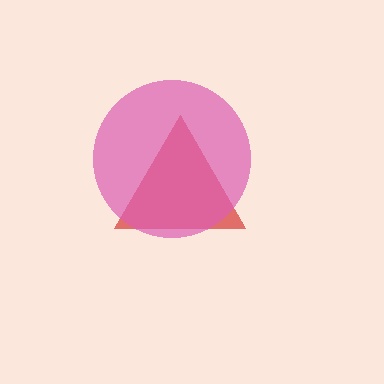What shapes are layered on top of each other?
The layered shapes are: a red triangle, a pink circle.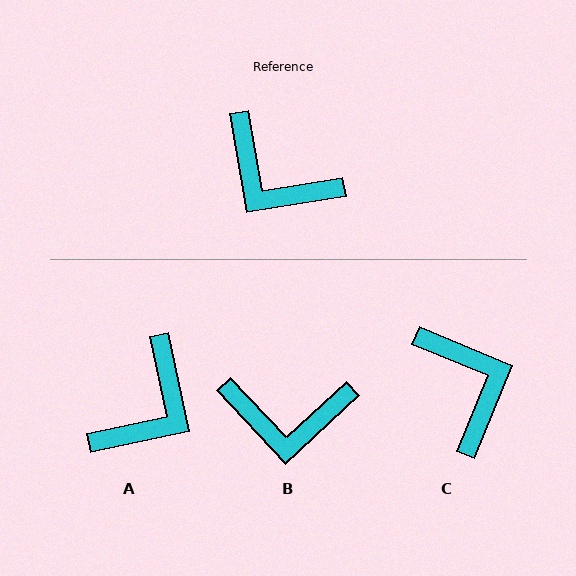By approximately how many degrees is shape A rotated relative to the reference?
Approximately 92 degrees counter-clockwise.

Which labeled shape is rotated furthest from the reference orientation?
C, about 148 degrees away.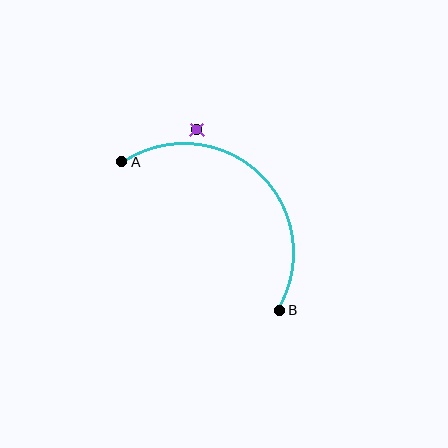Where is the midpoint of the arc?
The arc midpoint is the point on the curve farthest from the straight line joining A and B. It sits above and to the right of that line.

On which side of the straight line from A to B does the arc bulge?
The arc bulges above and to the right of the straight line connecting A and B.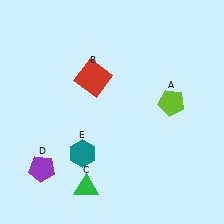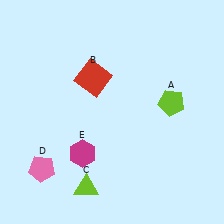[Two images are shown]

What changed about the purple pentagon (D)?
In Image 1, D is purple. In Image 2, it changed to pink.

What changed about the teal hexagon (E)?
In Image 1, E is teal. In Image 2, it changed to magenta.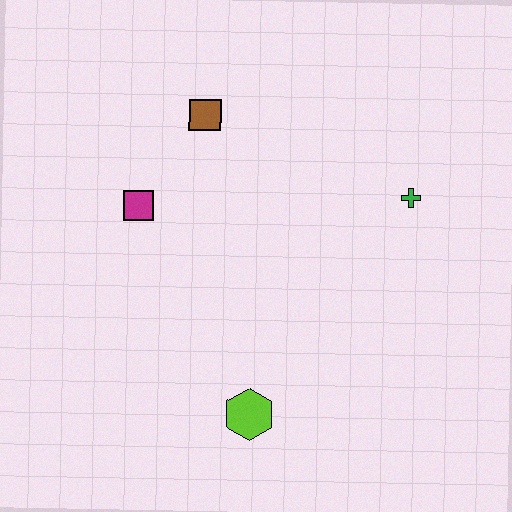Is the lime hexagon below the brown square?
Yes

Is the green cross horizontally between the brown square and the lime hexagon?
No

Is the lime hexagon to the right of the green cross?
No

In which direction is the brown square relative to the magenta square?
The brown square is above the magenta square.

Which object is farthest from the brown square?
The lime hexagon is farthest from the brown square.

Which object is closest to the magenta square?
The brown square is closest to the magenta square.